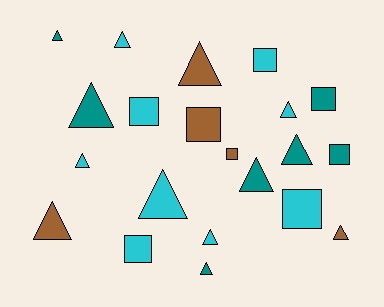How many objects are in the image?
There are 21 objects.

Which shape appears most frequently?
Triangle, with 13 objects.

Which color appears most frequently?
Cyan, with 9 objects.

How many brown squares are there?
There are 2 brown squares.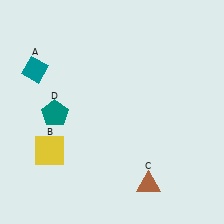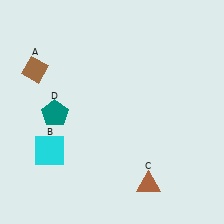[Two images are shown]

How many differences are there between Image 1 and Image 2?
There are 2 differences between the two images.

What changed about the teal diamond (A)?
In Image 1, A is teal. In Image 2, it changed to brown.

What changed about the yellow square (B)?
In Image 1, B is yellow. In Image 2, it changed to cyan.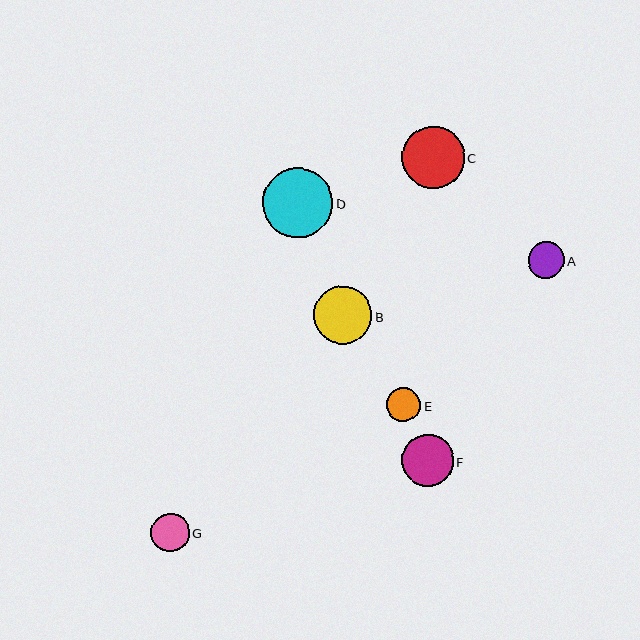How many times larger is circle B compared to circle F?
Circle B is approximately 1.1 times the size of circle F.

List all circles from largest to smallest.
From largest to smallest: D, C, B, F, G, A, E.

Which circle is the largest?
Circle D is the largest with a size of approximately 70 pixels.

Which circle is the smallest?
Circle E is the smallest with a size of approximately 34 pixels.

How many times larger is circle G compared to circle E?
Circle G is approximately 1.1 times the size of circle E.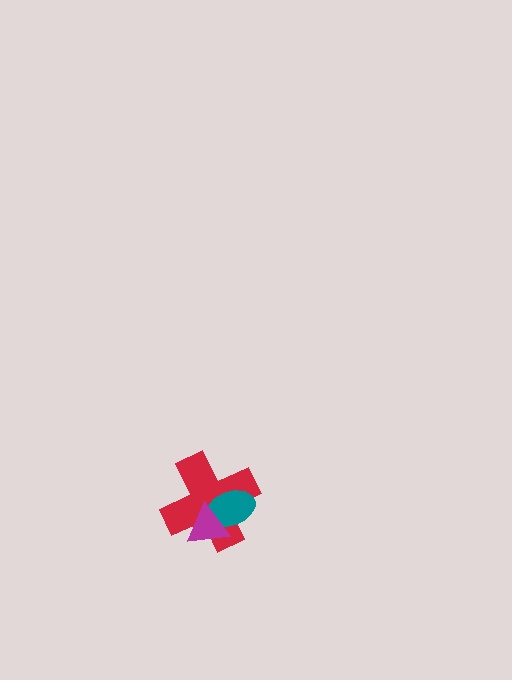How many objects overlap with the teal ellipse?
2 objects overlap with the teal ellipse.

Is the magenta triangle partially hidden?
No, no other shape covers it.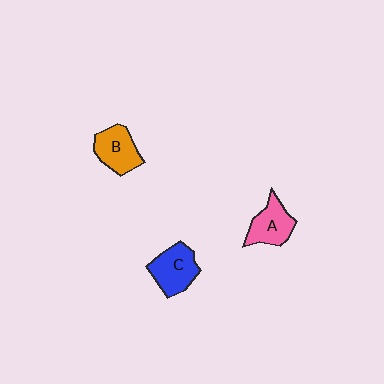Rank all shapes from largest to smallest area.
From largest to smallest: C (blue), B (orange), A (pink).